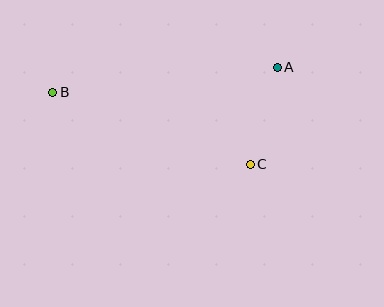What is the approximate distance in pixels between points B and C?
The distance between B and C is approximately 210 pixels.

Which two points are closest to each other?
Points A and C are closest to each other.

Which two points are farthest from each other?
Points A and B are farthest from each other.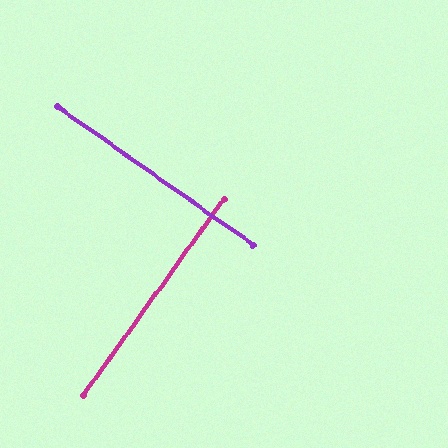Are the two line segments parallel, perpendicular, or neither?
Perpendicular — they meet at approximately 90°.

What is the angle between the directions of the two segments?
Approximately 90 degrees.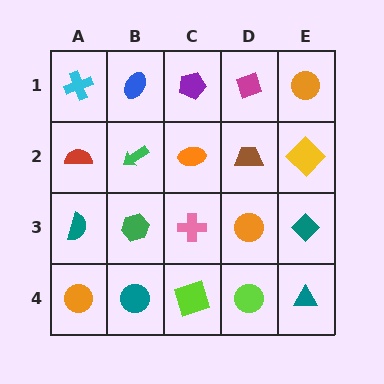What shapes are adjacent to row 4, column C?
A pink cross (row 3, column C), a teal circle (row 4, column B), a lime circle (row 4, column D).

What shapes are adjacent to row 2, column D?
A magenta diamond (row 1, column D), an orange circle (row 3, column D), an orange ellipse (row 2, column C), a yellow diamond (row 2, column E).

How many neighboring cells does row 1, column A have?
2.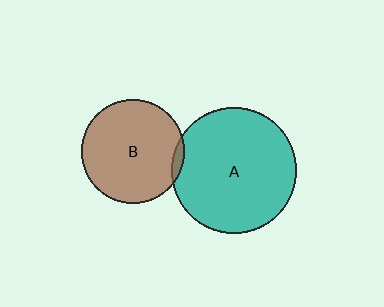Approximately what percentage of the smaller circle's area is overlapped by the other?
Approximately 5%.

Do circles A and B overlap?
Yes.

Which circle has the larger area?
Circle A (teal).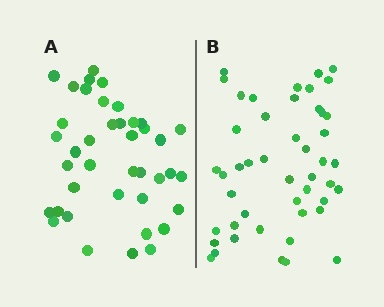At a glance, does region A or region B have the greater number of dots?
Region B (the right region) has more dots.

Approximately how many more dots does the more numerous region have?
Region B has roughly 8 or so more dots than region A.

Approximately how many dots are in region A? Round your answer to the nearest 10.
About 40 dots.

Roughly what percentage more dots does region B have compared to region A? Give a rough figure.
About 20% more.